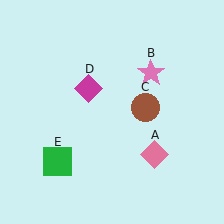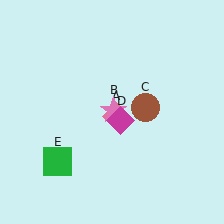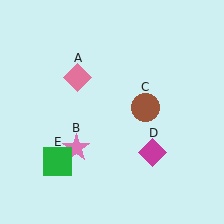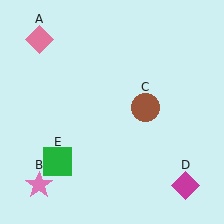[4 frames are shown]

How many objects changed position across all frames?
3 objects changed position: pink diamond (object A), pink star (object B), magenta diamond (object D).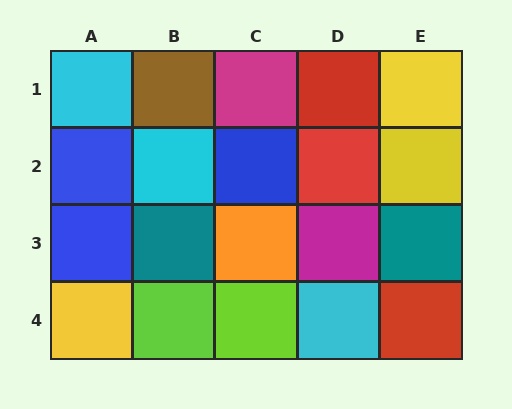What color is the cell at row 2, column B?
Cyan.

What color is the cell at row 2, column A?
Blue.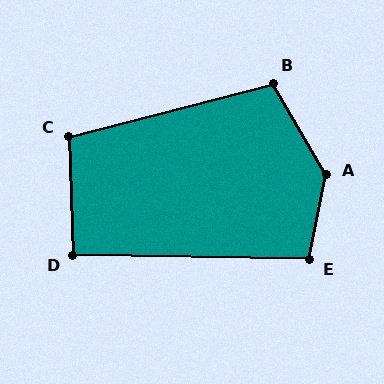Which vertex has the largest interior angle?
A, at approximately 139 degrees.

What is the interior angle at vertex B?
Approximately 106 degrees (obtuse).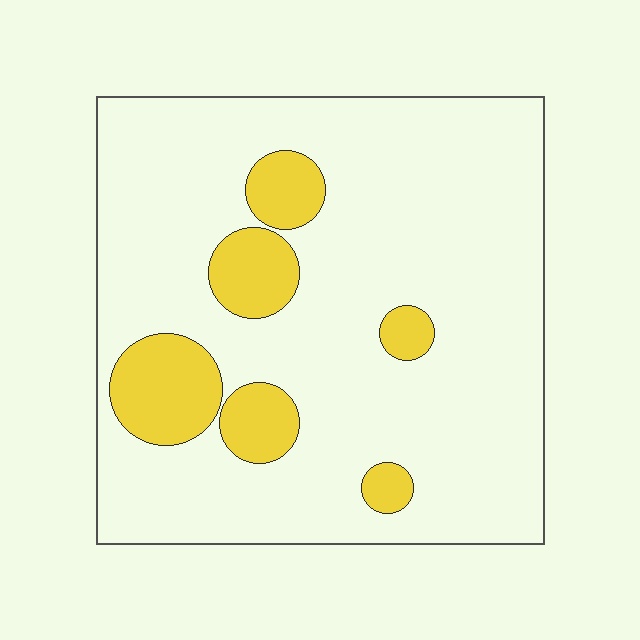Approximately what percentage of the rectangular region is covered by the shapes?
Approximately 15%.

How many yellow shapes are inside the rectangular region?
6.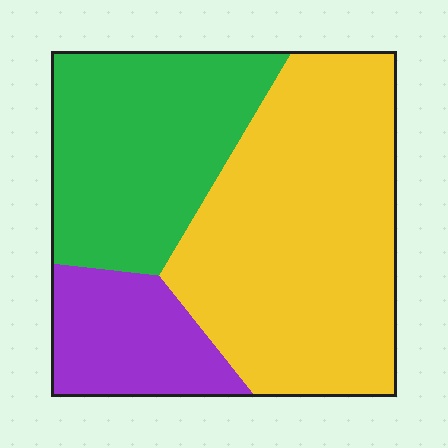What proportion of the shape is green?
Green takes up about one third (1/3) of the shape.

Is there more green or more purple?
Green.